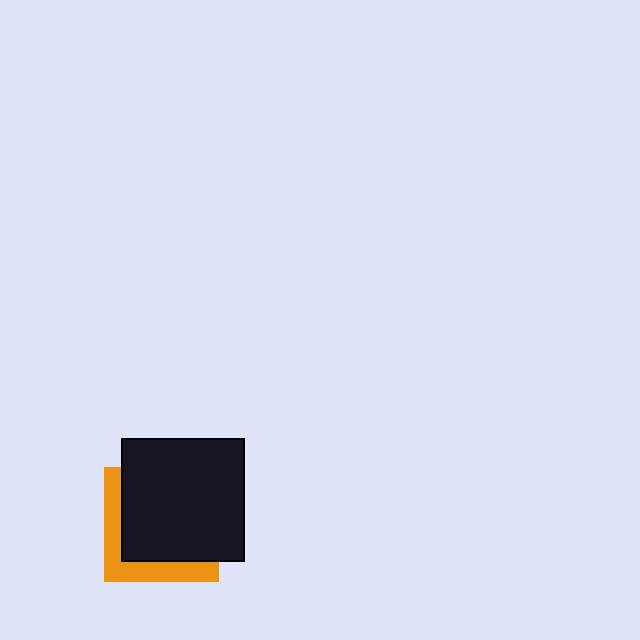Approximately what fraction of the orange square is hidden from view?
Roughly 70% of the orange square is hidden behind the black square.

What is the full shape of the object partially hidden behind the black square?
The partially hidden object is an orange square.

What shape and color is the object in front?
The object in front is a black square.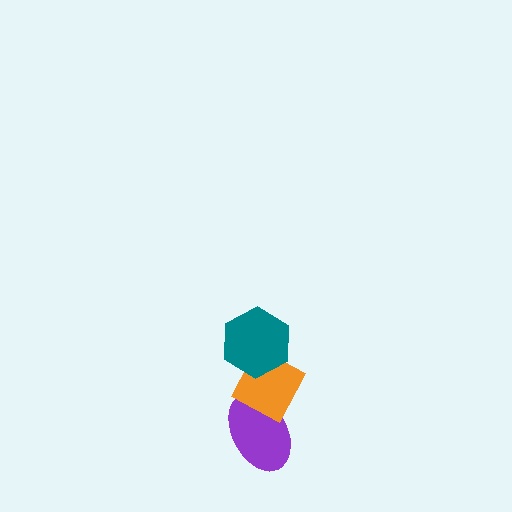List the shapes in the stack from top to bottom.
From top to bottom: the teal hexagon, the orange diamond, the purple ellipse.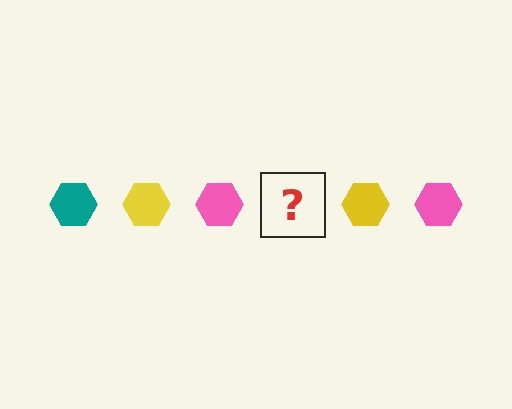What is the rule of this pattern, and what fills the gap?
The rule is that the pattern cycles through teal, yellow, pink hexagons. The gap should be filled with a teal hexagon.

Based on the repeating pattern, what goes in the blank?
The blank should be a teal hexagon.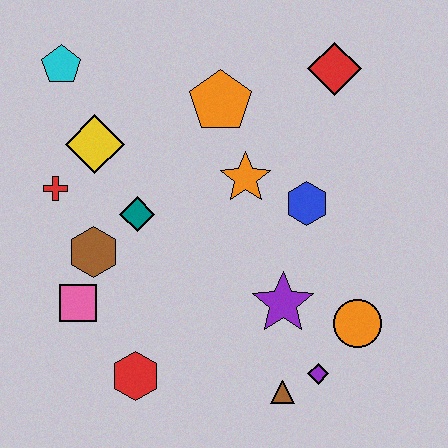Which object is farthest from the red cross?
The orange circle is farthest from the red cross.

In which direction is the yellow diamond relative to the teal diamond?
The yellow diamond is above the teal diamond.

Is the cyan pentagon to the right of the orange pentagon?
No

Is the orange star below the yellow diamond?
Yes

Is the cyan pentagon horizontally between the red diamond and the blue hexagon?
No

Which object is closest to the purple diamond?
The brown triangle is closest to the purple diamond.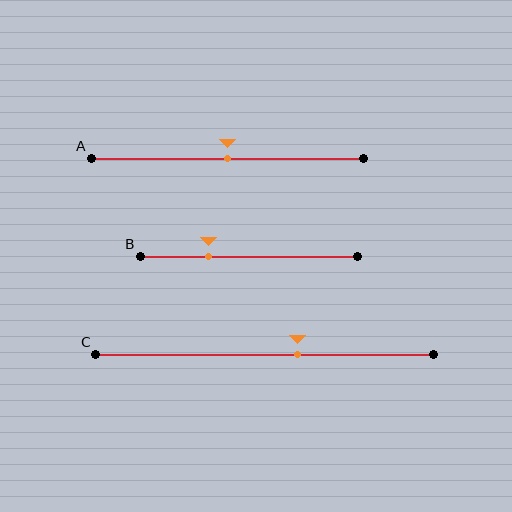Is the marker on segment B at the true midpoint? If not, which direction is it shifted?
No, the marker on segment B is shifted to the left by about 19% of the segment length.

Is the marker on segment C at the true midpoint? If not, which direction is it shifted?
No, the marker on segment C is shifted to the right by about 10% of the segment length.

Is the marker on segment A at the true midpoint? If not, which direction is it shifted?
Yes, the marker on segment A is at the true midpoint.